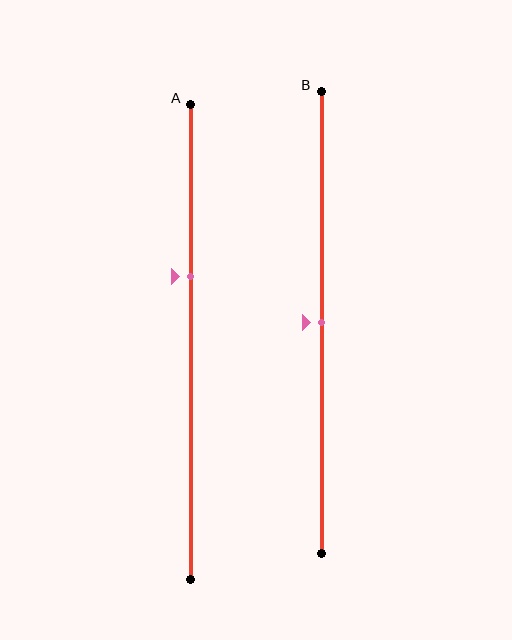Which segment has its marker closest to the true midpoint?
Segment B has its marker closest to the true midpoint.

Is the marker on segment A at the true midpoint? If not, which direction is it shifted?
No, the marker on segment A is shifted upward by about 14% of the segment length.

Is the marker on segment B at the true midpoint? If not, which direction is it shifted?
Yes, the marker on segment B is at the true midpoint.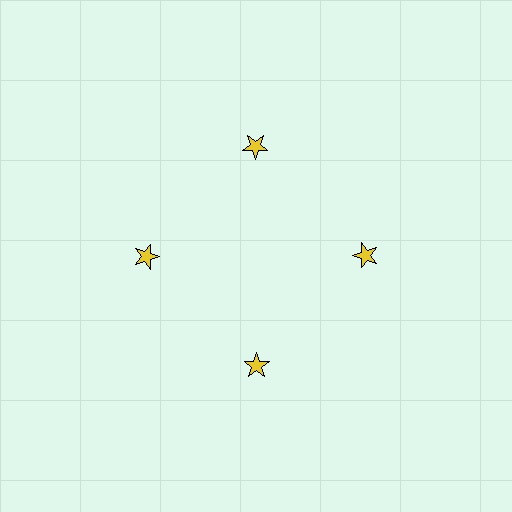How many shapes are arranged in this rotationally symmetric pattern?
There are 4 shapes, arranged in 4 groups of 1.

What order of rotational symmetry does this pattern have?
This pattern has 4-fold rotational symmetry.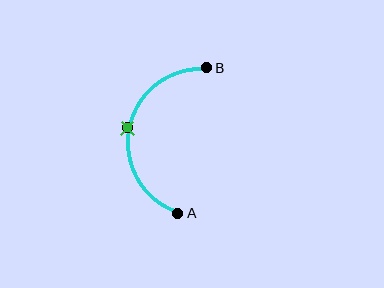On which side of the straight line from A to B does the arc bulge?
The arc bulges to the left of the straight line connecting A and B.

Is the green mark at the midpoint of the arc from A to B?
Yes. The green mark lies on the arc at equal arc-length from both A and B — it is the arc midpoint.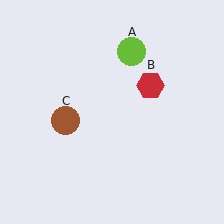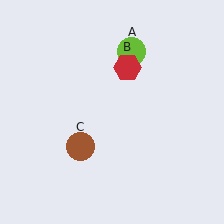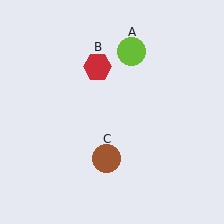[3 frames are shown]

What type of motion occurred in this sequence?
The red hexagon (object B), brown circle (object C) rotated counterclockwise around the center of the scene.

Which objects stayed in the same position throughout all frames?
Lime circle (object A) remained stationary.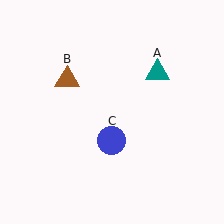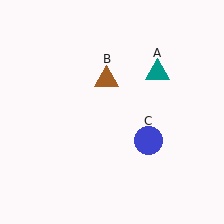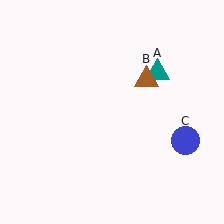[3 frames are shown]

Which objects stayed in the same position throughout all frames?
Teal triangle (object A) remained stationary.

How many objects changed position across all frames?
2 objects changed position: brown triangle (object B), blue circle (object C).